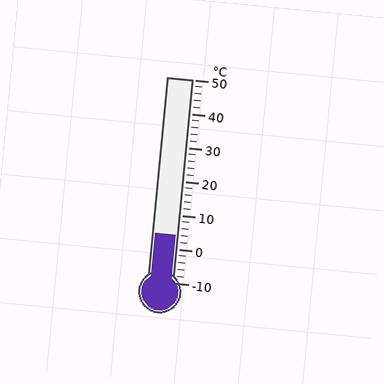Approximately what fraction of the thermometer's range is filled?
The thermometer is filled to approximately 25% of its range.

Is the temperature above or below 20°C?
The temperature is below 20°C.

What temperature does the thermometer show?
The thermometer shows approximately 4°C.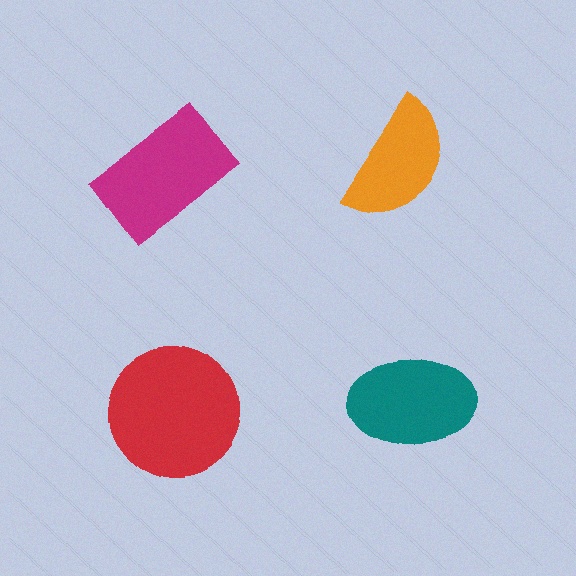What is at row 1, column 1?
A magenta rectangle.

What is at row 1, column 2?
An orange semicircle.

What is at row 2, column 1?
A red circle.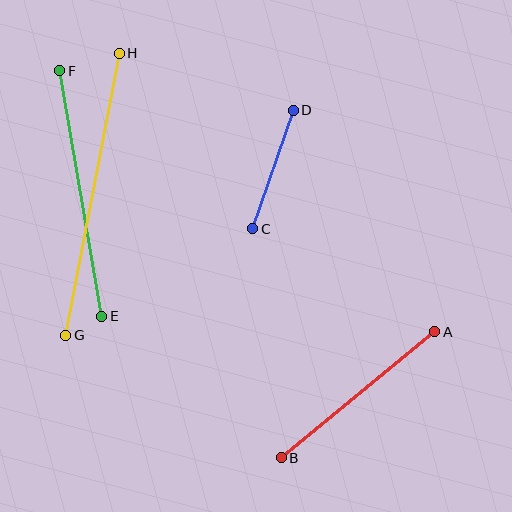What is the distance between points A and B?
The distance is approximately 199 pixels.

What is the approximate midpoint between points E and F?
The midpoint is at approximately (81, 194) pixels.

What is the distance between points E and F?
The distance is approximately 249 pixels.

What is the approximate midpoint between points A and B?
The midpoint is at approximately (358, 395) pixels.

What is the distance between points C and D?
The distance is approximately 125 pixels.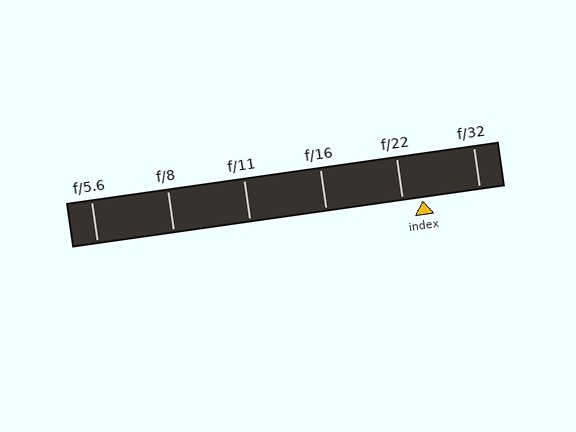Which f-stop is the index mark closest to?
The index mark is closest to f/22.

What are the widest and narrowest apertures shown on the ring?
The widest aperture shown is f/5.6 and the narrowest is f/32.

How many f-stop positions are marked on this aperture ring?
There are 6 f-stop positions marked.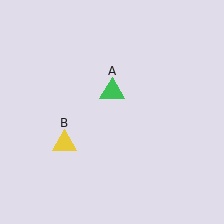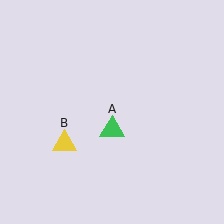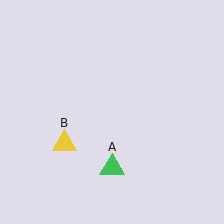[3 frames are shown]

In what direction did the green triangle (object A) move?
The green triangle (object A) moved down.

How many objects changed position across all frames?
1 object changed position: green triangle (object A).